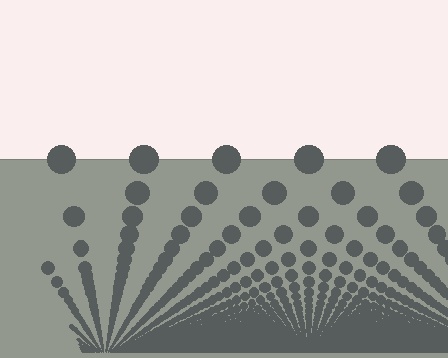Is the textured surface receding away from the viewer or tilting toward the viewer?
The surface appears to tilt toward the viewer. Texture elements get larger and sparser toward the top.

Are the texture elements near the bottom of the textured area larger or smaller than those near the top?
Smaller. The gradient is inverted — elements near the bottom are smaller and denser.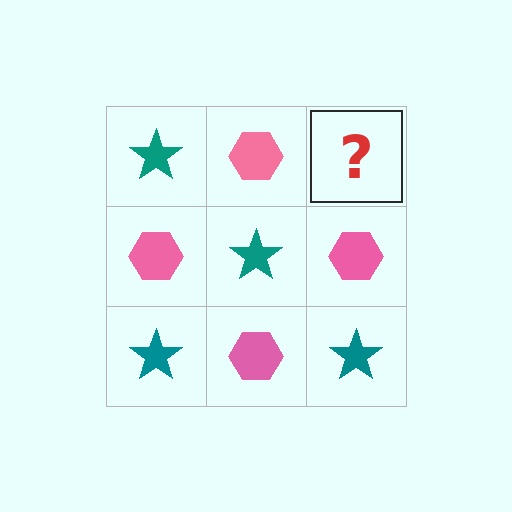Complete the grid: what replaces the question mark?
The question mark should be replaced with a teal star.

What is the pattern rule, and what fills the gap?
The rule is that it alternates teal star and pink hexagon in a checkerboard pattern. The gap should be filled with a teal star.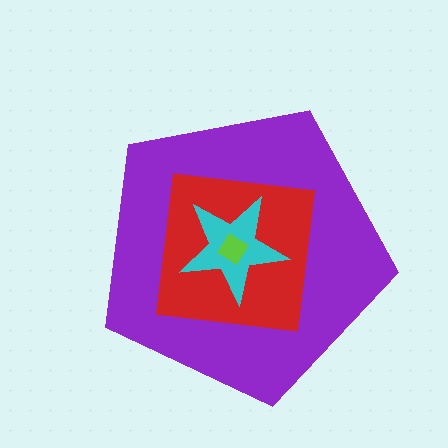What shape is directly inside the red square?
The cyan star.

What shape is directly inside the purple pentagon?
The red square.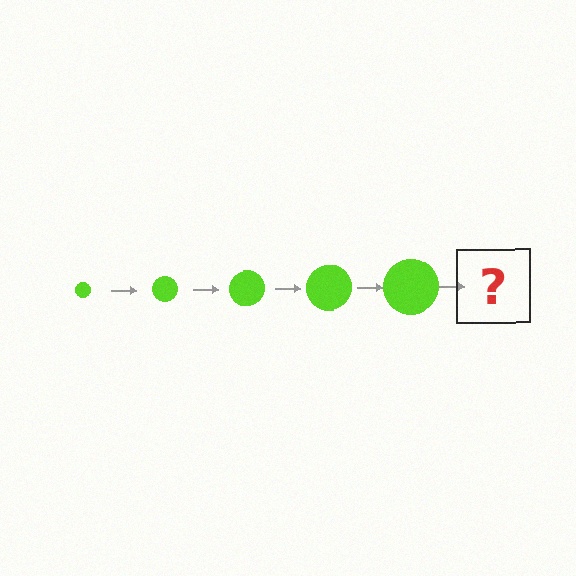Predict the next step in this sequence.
The next step is a lime circle, larger than the previous one.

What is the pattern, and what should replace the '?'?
The pattern is that the circle gets progressively larger each step. The '?' should be a lime circle, larger than the previous one.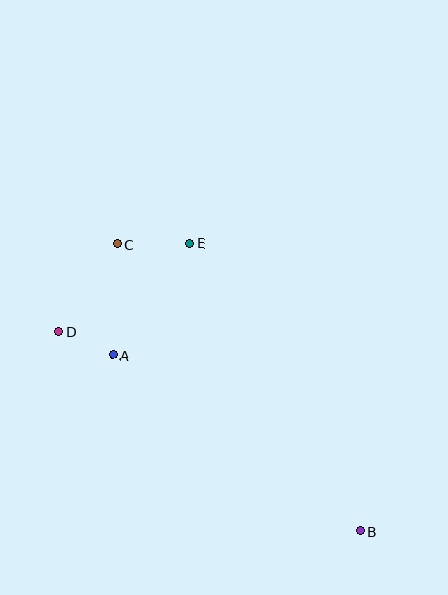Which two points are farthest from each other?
Points B and C are farthest from each other.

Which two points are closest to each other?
Points A and D are closest to each other.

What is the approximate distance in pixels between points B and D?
The distance between B and D is approximately 362 pixels.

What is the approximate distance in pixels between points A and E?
The distance between A and E is approximately 136 pixels.